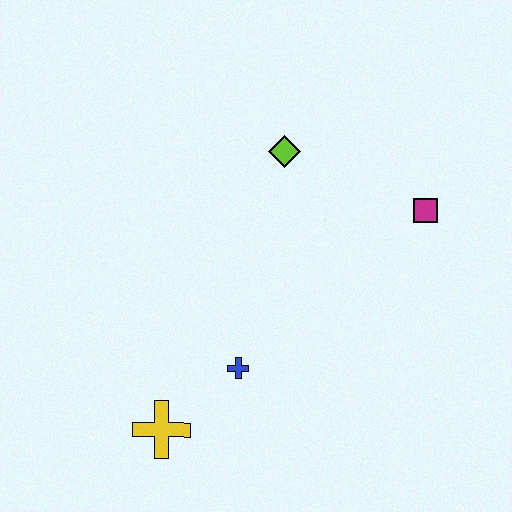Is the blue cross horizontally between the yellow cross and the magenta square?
Yes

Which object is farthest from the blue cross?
The magenta square is farthest from the blue cross.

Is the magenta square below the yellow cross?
No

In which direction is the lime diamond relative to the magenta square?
The lime diamond is to the left of the magenta square.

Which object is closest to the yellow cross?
The blue cross is closest to the yellow cross.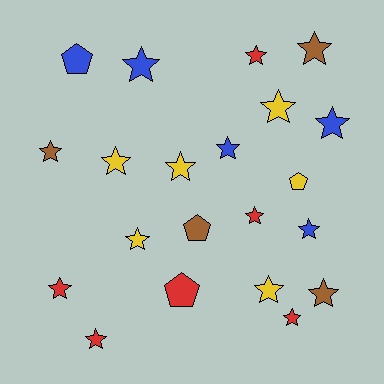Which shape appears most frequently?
Star, with 17 objects.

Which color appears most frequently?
Yellow, with 6 objects.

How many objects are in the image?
There are 21 objects.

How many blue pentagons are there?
There is 1 blue pentagon.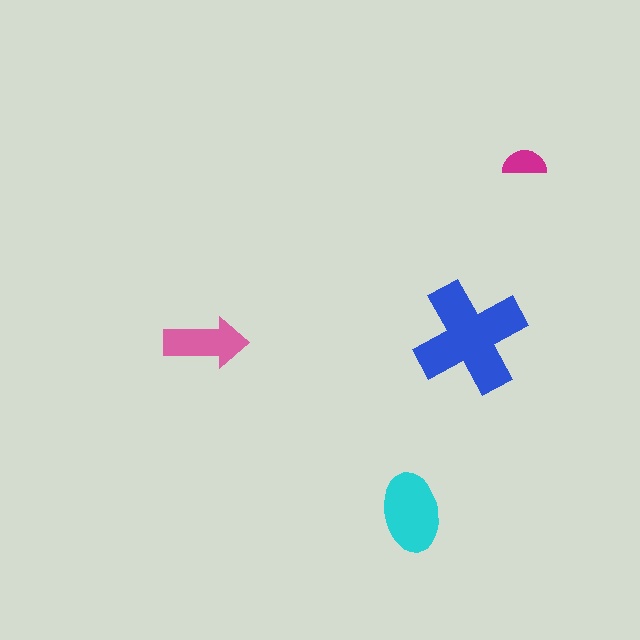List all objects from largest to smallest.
The blue cross, the cyan ellipse, the pink arrow, the magenta semicircle.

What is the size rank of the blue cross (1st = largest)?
1st.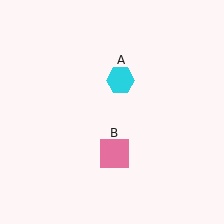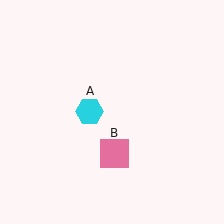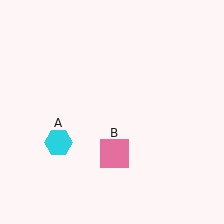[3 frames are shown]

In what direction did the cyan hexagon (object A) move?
The cyan hexagon (object A) moved down and to the left.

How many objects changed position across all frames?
1 object changed position: cyan hexagon (object A).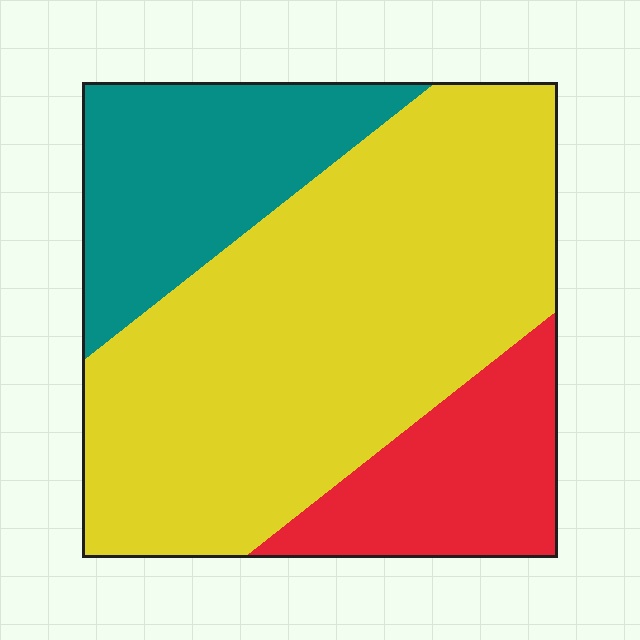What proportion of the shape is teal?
Teal covers around 20% of the shape.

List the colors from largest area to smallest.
From largest to smallest: yellow, teal, red.